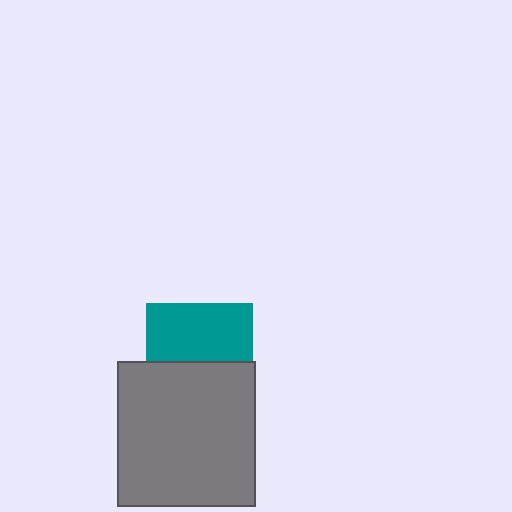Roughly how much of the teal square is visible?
About half of it is visible (roughly 55%).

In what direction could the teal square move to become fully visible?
The teal square could move up. That would shift it out from behind the gray rectangle entirely.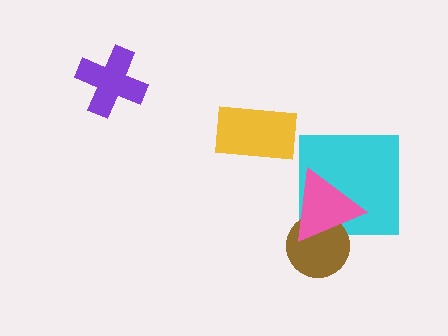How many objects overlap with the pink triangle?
2 objects overlap with the pink triangle.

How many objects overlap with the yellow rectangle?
0 objects overlap with the yellow rectangle.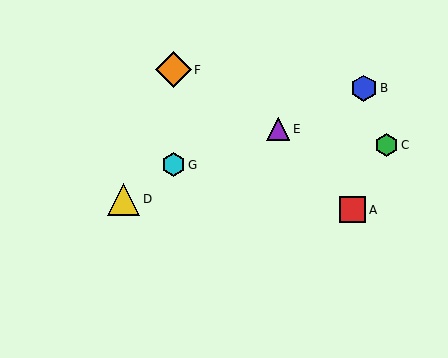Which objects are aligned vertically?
Objects F, G are aligned vertically.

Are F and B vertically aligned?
No, F is at x≈174 and B is at x≈364.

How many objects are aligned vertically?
2 objects (F, G) are aligned vertically.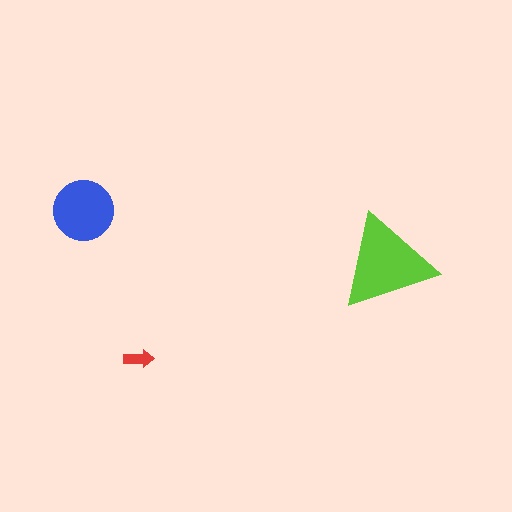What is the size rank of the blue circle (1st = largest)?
2nd.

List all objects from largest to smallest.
The lime triangle, the blue circle, the red arrow.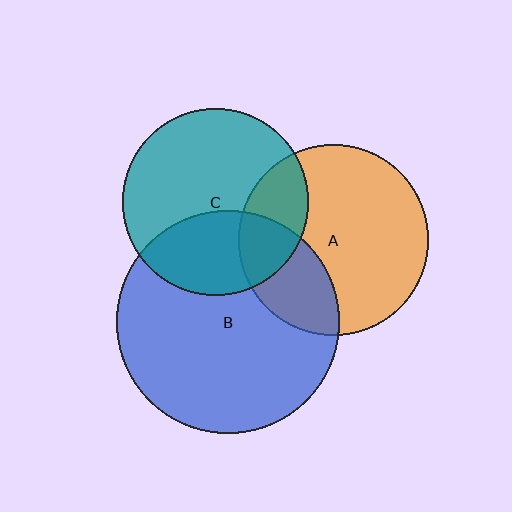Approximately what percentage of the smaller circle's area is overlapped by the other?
Approximately 30%.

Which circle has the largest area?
Circle B (blue).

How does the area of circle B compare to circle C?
Approximately 1.4 times.